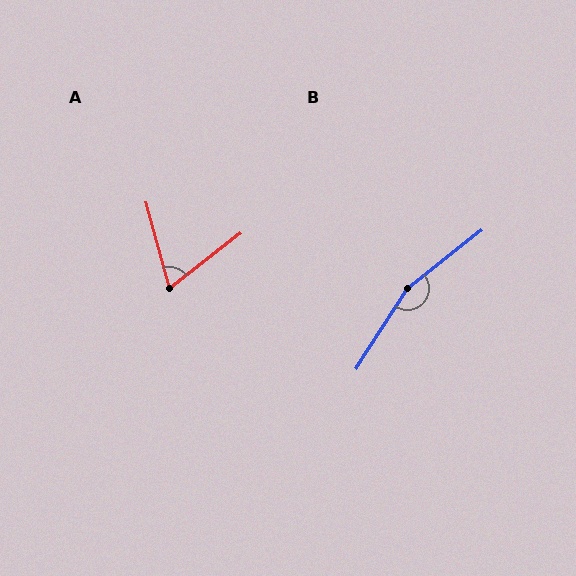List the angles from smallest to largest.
A (67°), B (161°).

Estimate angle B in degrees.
Approximately 161 degrees.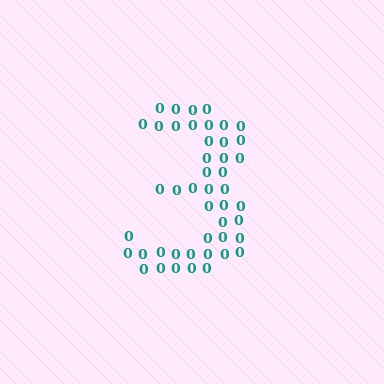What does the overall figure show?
The overall figure shows the digit 3.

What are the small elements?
The small elements are digit 0's.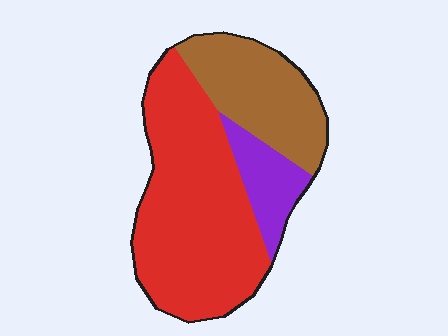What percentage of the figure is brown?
Brown takes up about one quarter (1/4) of the figure.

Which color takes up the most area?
Red, at roughly 60%.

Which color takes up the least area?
Purple, at roughly 15%.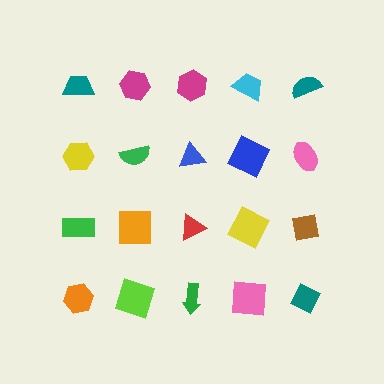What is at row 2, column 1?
A yellow hexagon.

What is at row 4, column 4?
A pink square.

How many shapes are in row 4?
5 shapes.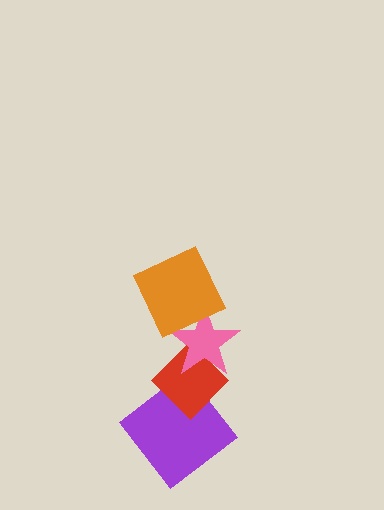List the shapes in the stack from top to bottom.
From top to bottom: the orange square, the pink star, the red diamond, the purple diamond.